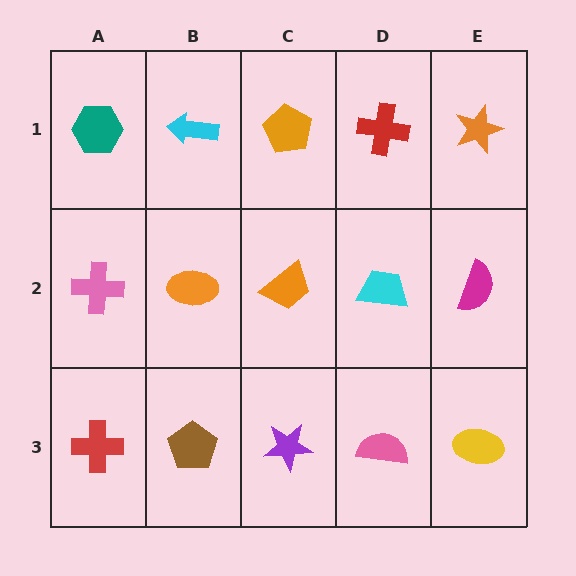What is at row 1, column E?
An orange star.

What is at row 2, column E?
A magenta semicircle.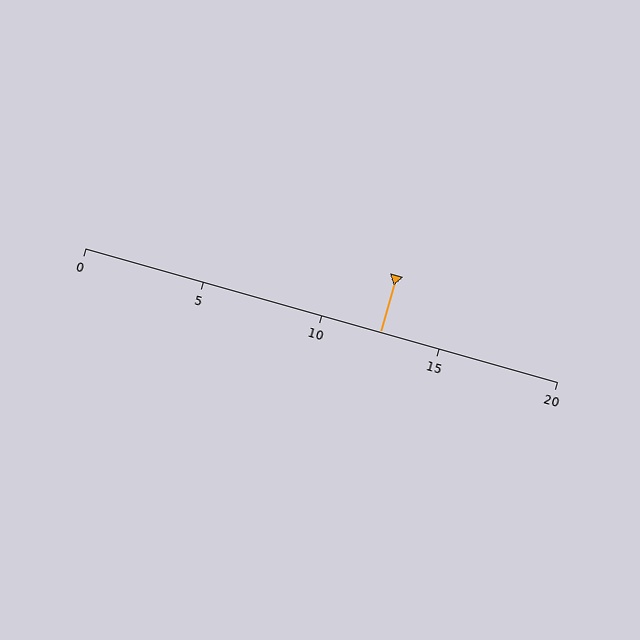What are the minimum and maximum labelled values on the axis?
The axis runs from 0 to 20.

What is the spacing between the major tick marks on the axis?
The major ticks are spaced 5 apart.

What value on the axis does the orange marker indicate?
The marker indicates approximately 12.5.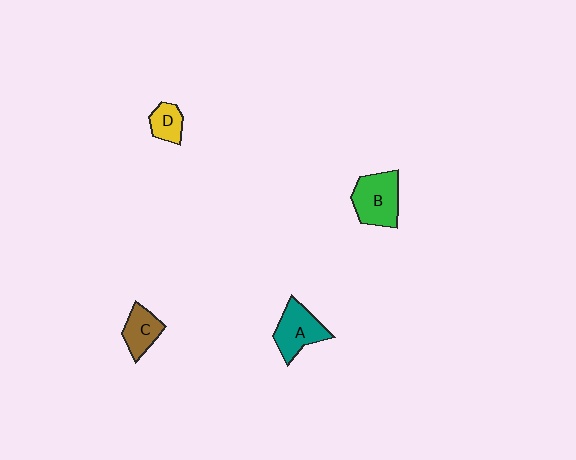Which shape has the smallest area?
Shape D (yellow).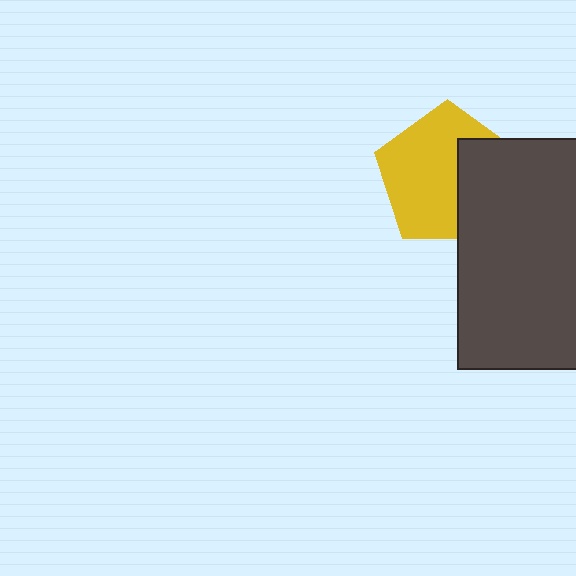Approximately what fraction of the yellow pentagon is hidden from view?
Roughly 36% of the yellow pentagon is hidden behind the dark gray rectangle.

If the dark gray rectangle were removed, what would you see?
You would see the complete yellow pentagon.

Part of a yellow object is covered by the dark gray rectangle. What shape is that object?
It is a pentagon.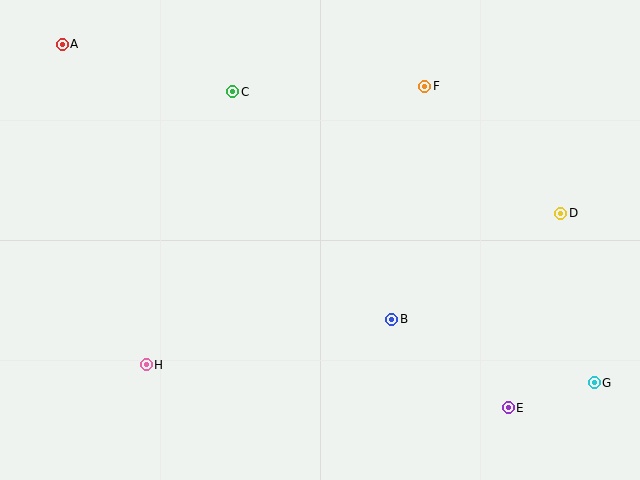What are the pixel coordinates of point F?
Point F is at (425, 86).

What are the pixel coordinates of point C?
Point C is at (233, 92).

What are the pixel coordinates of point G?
Point G is at (594, 383).